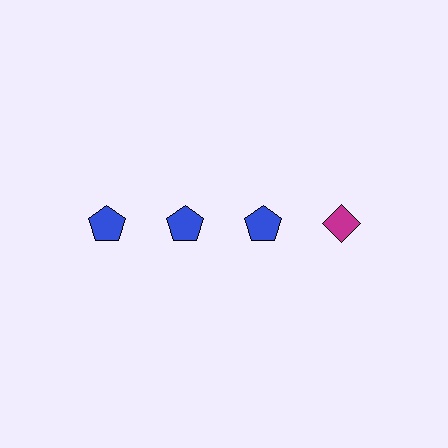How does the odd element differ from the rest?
It differs in both color (magenta instead of blue) and shape (diamond instead of pentagon).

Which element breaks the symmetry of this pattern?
The magenta diamond in the top row, second from right column breaks the symmetry. All other shapes are blue pentagons.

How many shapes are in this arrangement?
There are 4 shapes arranged in a grid pattern.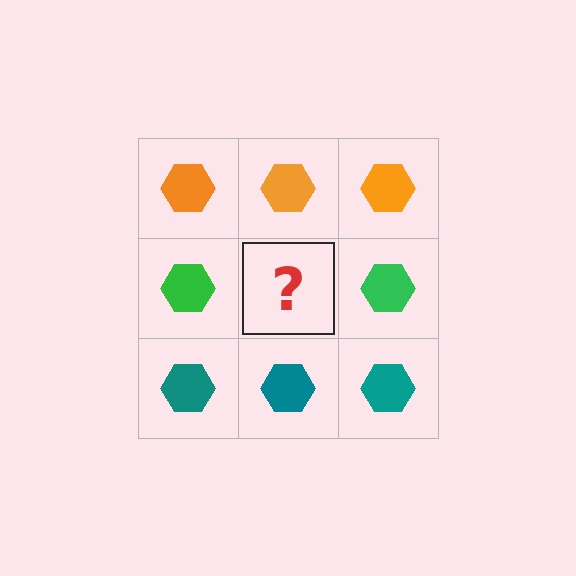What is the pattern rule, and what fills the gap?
The rule is that each row has a consistent color. The gap should be filled with a green hexagon.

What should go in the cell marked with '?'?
The missing cell should contain a green hexagon.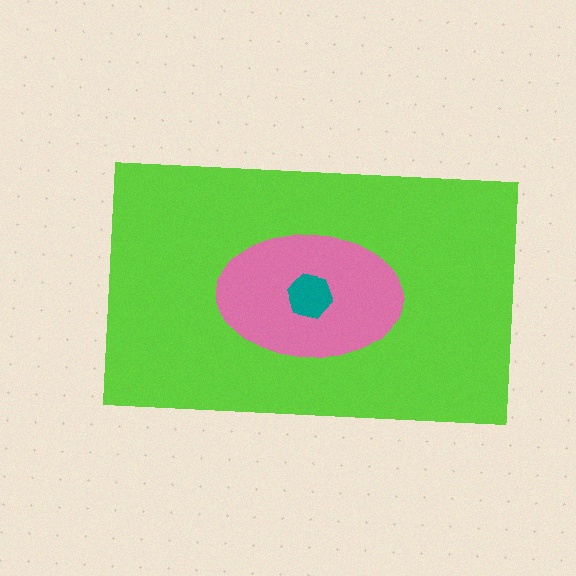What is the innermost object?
The teal hexagon.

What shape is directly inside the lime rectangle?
The pink ellipse.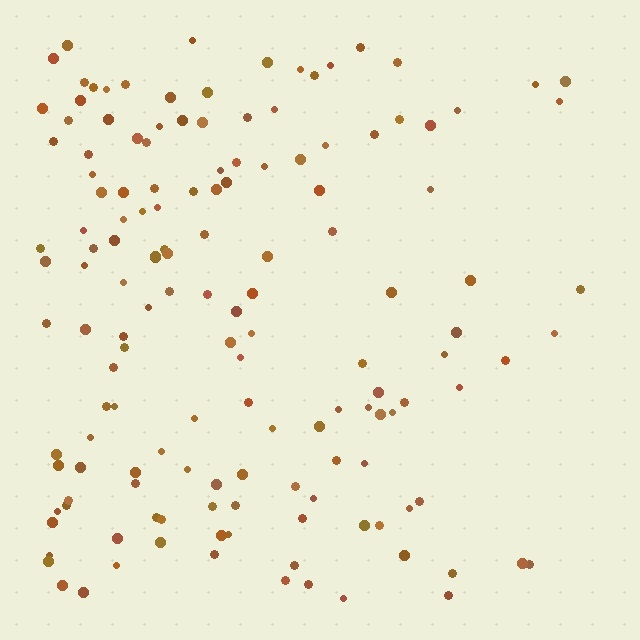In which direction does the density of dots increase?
From right to left, with the left side densest.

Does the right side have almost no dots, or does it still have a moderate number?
Still a moderate number, just noticeably fewer than the left.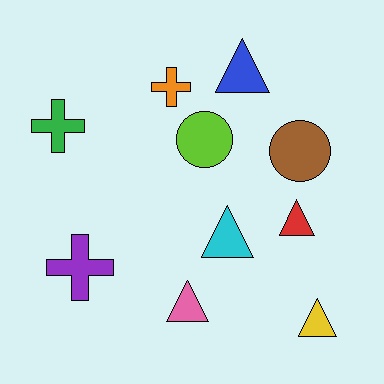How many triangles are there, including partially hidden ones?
There are 5 triangles.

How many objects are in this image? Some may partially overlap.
There are 10 objects.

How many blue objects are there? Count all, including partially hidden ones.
There is 1 blue object.